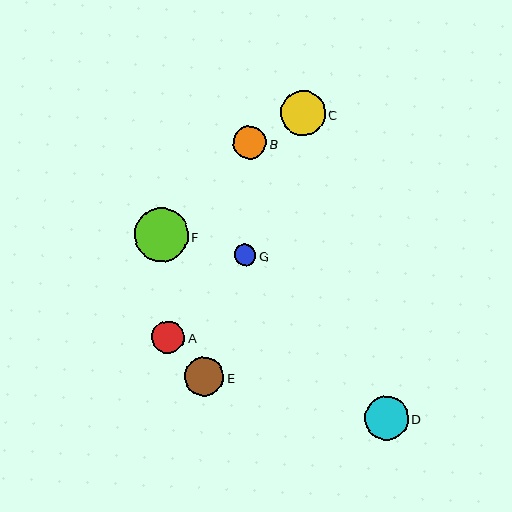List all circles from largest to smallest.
From largest to smallest: F, C, D, E, A, B, G.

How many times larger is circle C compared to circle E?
Circle C is approximately 1.2 times the size of circle E.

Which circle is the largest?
Circle F is the largest with a size of approximately 54 pixels.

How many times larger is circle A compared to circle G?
Circle A is approximately 1.5 times the size of circle G.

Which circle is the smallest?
Circle G is the smallest with a size of approximately 21 pixels.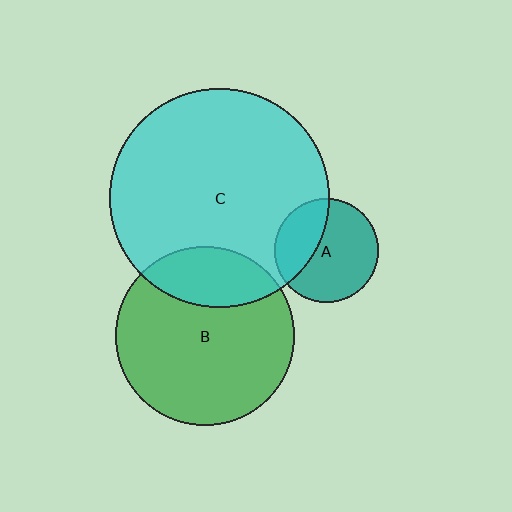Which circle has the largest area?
Circle C (cyan).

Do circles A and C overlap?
Yes.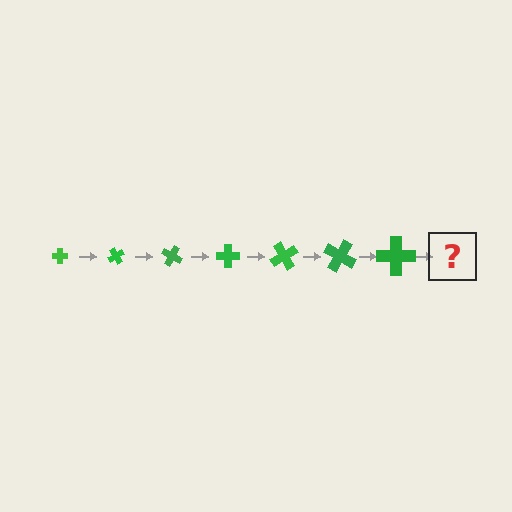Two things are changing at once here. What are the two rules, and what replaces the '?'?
The two rules are that the cross grows larger each step and it rotates 60 degrees each step. The '?' should be a cross, larger than the previous one and rotated 420 degrees from the start.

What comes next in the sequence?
The next element should be a cross, larger than the previous one and rotated 420 degrees from the start.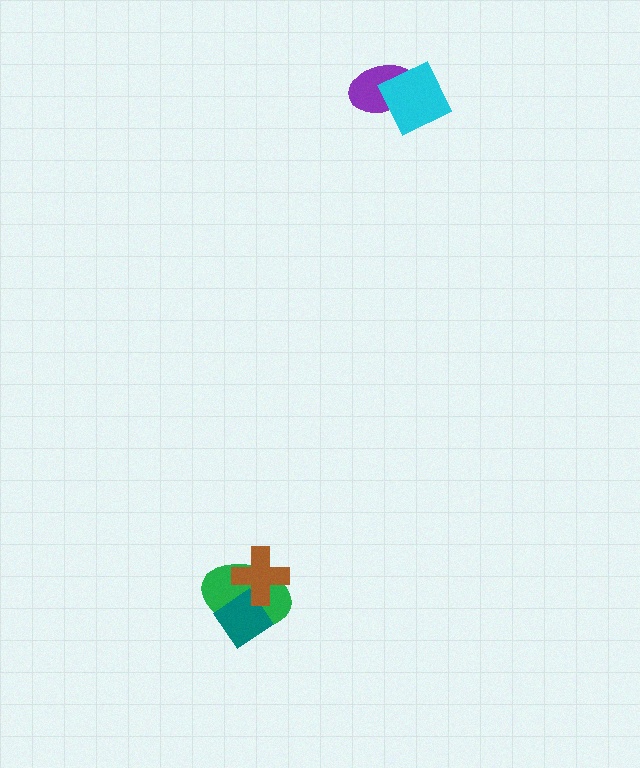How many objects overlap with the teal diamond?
2 objects overlap with the teal diamond.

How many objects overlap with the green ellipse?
2 objects overlap with the green ellipse.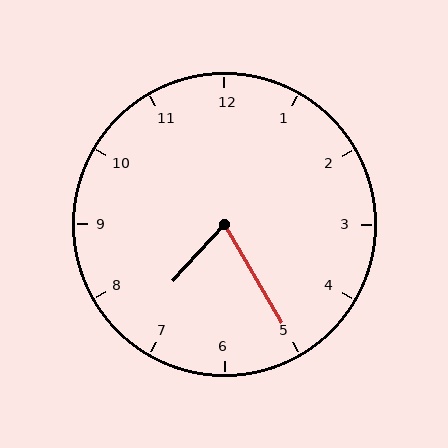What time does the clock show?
7:25.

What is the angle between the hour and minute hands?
Approximately 72 degrees.